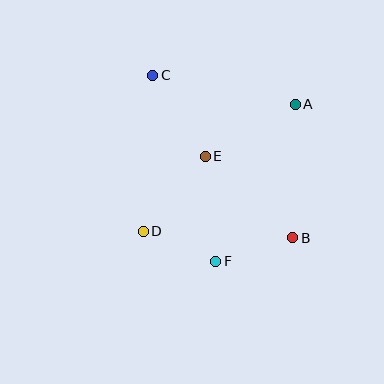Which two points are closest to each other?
Points D and F are closest to each other.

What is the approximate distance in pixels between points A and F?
The distance between A and F is approximately 176 pixels.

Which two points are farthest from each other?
Points B and C are farthest from each other.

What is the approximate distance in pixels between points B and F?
The distance between B and F is approximately 81 pixels.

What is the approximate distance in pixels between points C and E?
The distance between C and E is approximately 96 pixels.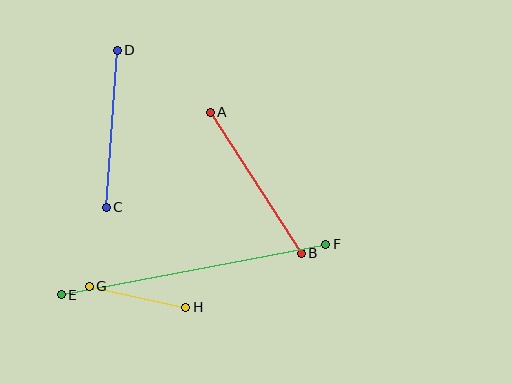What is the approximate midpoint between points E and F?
The midpoint is at approximately (194, 269) pixels.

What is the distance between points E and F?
The distance is approximately 269 pixels.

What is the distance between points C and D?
The distance is approximately 157 pixels.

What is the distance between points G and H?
The distance is approximately 99 pixels.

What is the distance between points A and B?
The distance is approximately 168 pixels.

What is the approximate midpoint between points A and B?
The midpoint is at approximately (256, 183) pixels.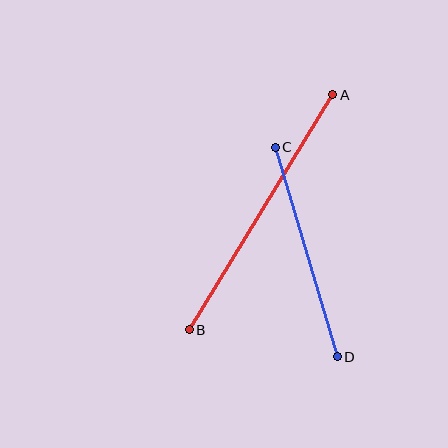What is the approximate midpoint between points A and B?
The midpoint is at approximately (261, 212) pixels.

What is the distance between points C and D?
The distance is approximately 219 pixels.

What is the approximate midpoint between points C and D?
The midpoint is at approximately (306, 252) pixels.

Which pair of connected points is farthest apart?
Points A and B are farthest apart.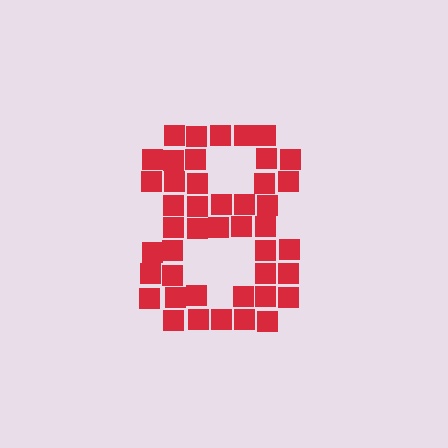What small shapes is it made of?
It is made of small squares.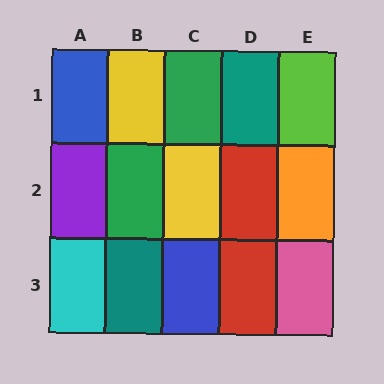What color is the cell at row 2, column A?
Purple.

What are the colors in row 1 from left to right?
Blue, yellow, green, teal, lime.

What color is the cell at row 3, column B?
Teal.